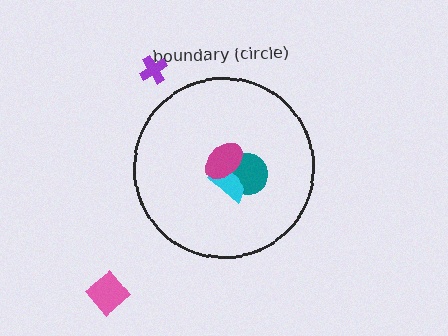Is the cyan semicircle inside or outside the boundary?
Inside.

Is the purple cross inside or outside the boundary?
Outside.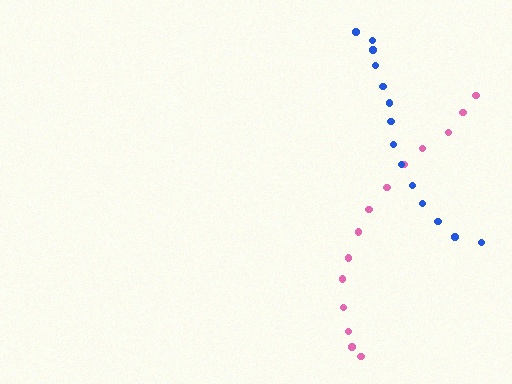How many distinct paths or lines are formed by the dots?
There are 2 distinct paths.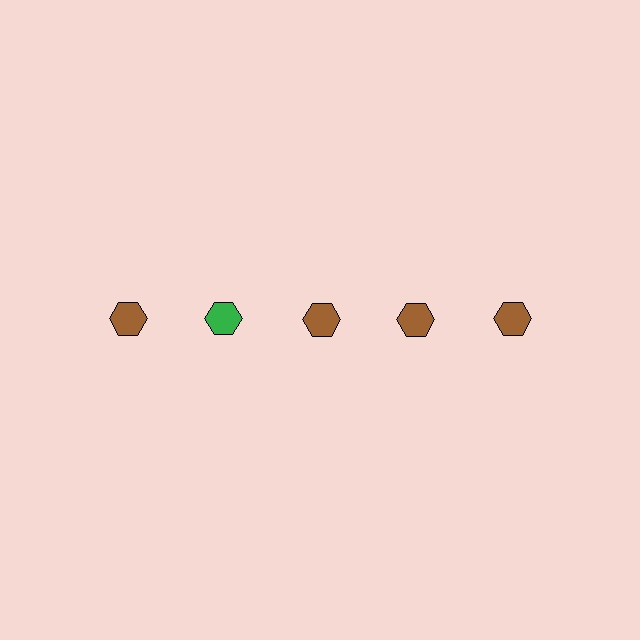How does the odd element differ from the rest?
It has a different color: green instead of brown.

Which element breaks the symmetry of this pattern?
The green hexagon in the top row, second from left column breaks the symmetry. All other shapes are brown hexagons.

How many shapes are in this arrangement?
There are 5 shapes arranged in a grid pattern.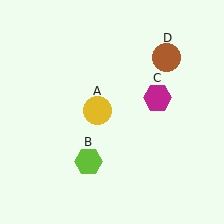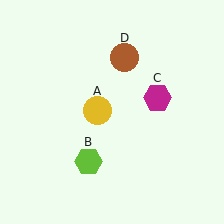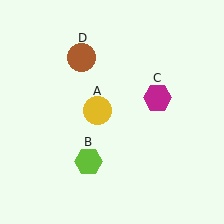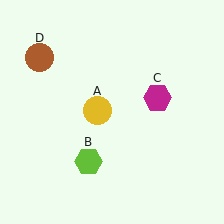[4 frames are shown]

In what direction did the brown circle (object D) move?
The brown circle (object D) moved left.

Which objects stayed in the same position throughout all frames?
Yellow circle (object A) and lime hexagon (object B) and magenta hexagon (object C) remained stationary.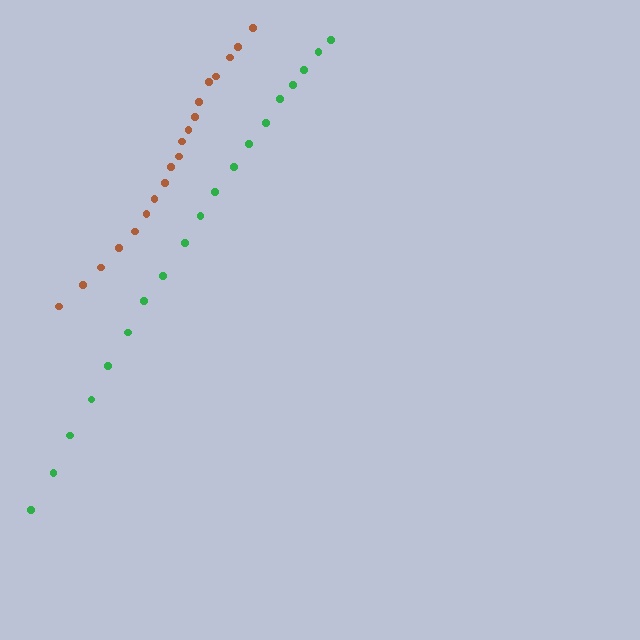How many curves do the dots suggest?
There are 2 distinct paths.